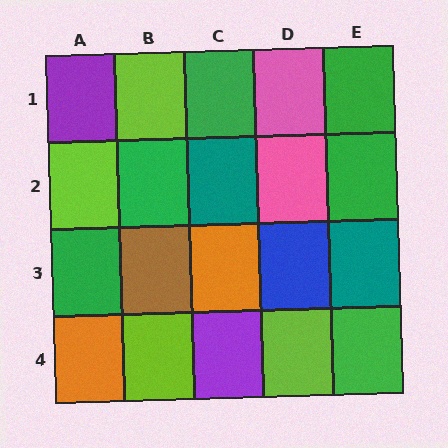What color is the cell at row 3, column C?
Orange.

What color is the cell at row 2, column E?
Green.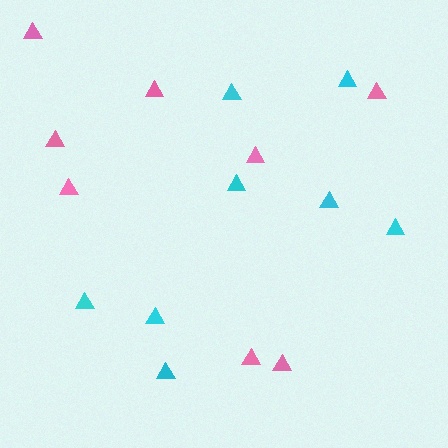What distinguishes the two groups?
There are 2 groups: one group of pink triangles (8) and one group of cyan triangles (8).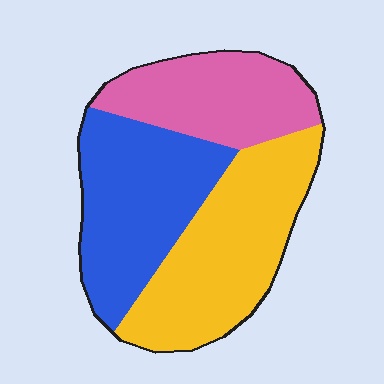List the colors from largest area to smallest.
From largest to smallest: yellow, blue, pink.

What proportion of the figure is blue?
Blue covers 35% of the figure.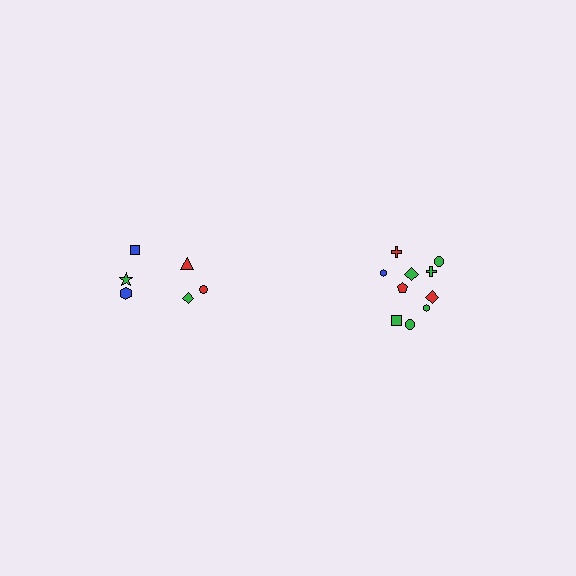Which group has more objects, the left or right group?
The right group.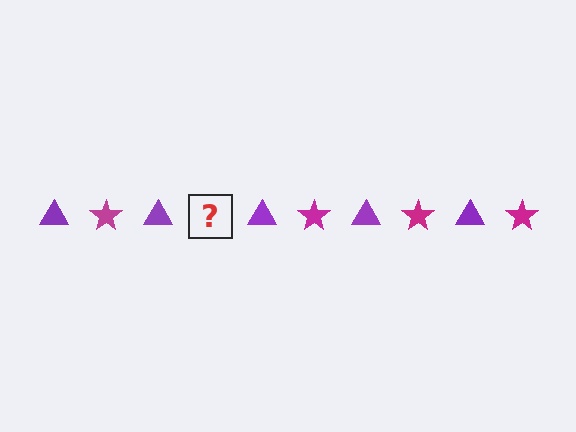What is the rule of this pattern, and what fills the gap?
The rule is that the pattern alternates between purple triangle and magenta star. The gap should be filled with a magenta star.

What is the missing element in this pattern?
The missing element is a magenta star.